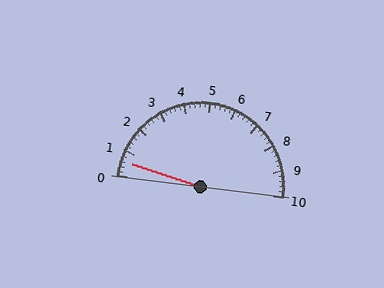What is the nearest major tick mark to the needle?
The nearest major tick mark is 1.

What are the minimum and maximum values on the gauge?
The gauge ranges from 0 to 10.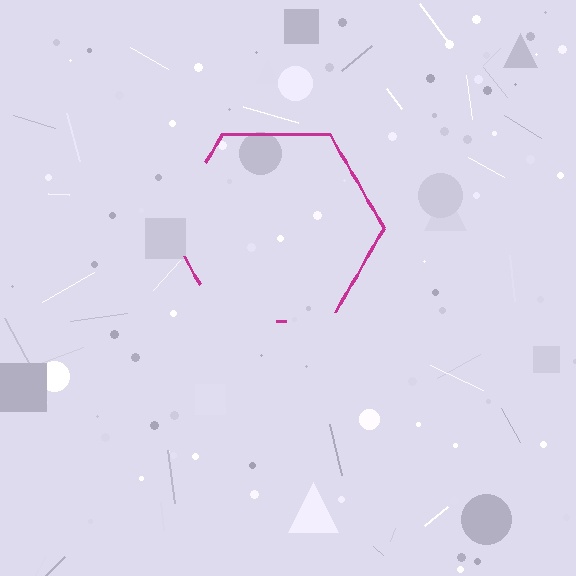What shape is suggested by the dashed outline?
The dashed outline suggests a hexagon.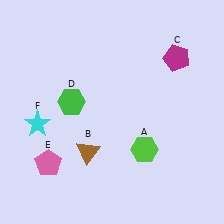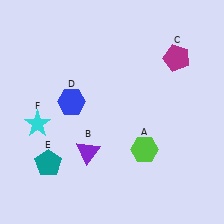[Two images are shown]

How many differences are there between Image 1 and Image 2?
There are 3 differences between the two images.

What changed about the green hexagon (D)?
In Image 1, D is green. In Image 2, it changed to blue.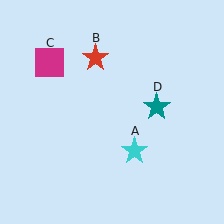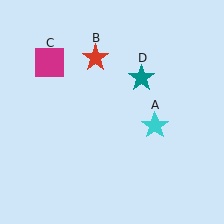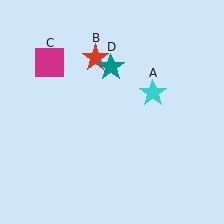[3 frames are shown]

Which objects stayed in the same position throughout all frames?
Red star (object B) and magenta square (object C) remained stationary.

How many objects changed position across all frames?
2 objects changed position: cyan star (object A), teal star (object D).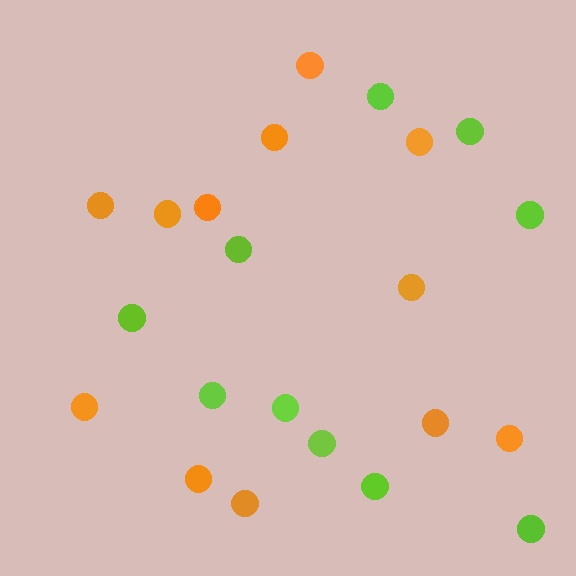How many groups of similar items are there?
There are 2 groups: one group of orange circles (12) and one group of lime circles (10).